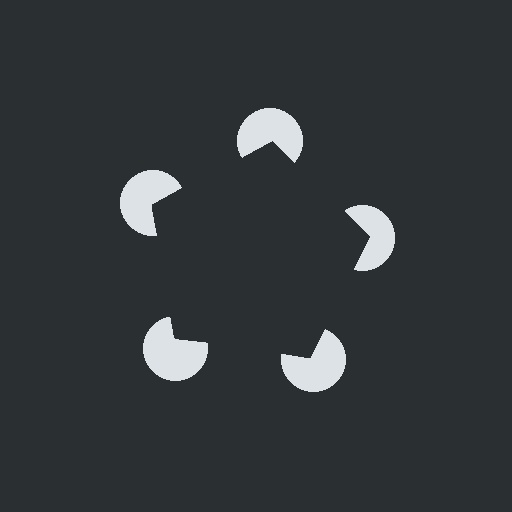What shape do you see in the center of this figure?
An illusory pentagon — its edges are inferred from the aligned wedge cuts in the pac-man discs, not physically drawn.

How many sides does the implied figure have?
5 sides.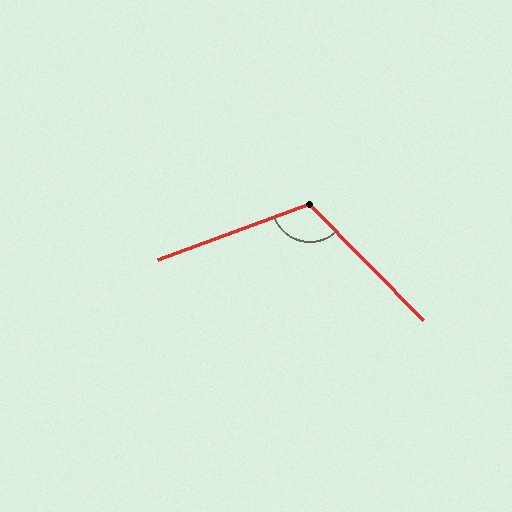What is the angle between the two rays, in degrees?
Approximately 114 degrees.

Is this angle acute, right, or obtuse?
It is obtuse.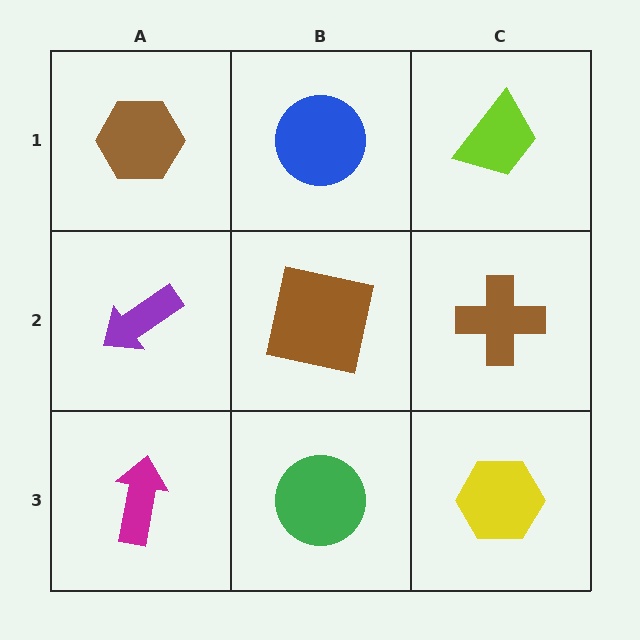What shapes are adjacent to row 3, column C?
A brown cross (row 2, column C), a green circle (row 3, column B).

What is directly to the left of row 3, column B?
A magenta arrow.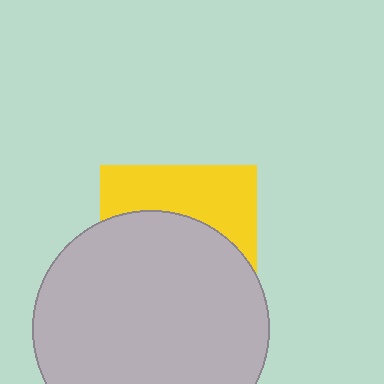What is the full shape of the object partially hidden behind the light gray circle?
The partially hidden object is a yellow square.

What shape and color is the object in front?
The object in front is a light gray circle.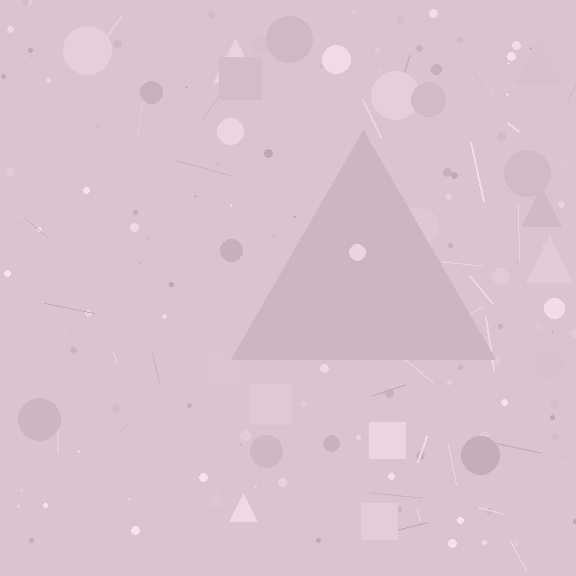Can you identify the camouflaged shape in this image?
The camouflaged shape is a triangle.